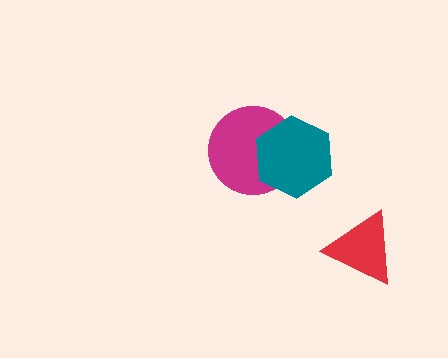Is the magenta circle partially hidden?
Yes, it is partially covered by another shape.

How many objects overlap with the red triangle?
0 objects overlap with the red triangle.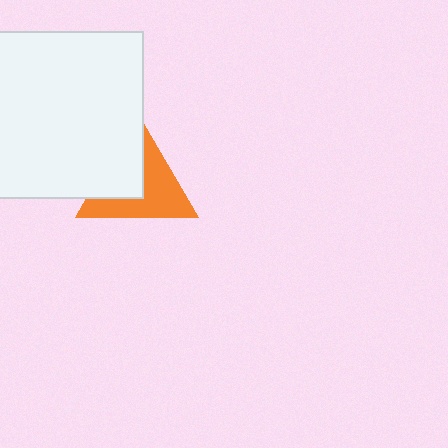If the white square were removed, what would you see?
You would see the complete orange triangle.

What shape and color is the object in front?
The object in front is a white square.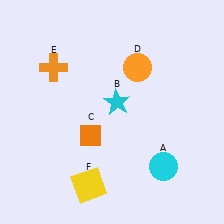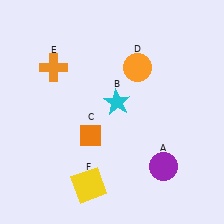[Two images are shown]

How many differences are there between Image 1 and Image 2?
There is 1 difference between the two images.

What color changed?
The circle (A) changed from cyan in Image 1 to purple in Image 2.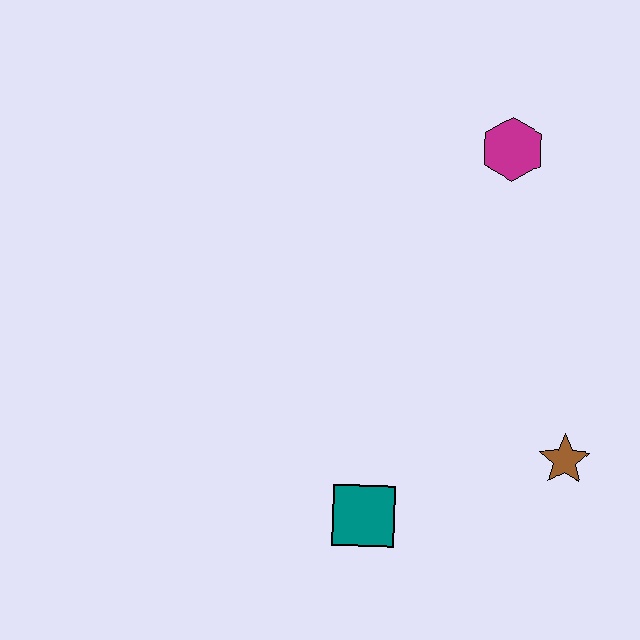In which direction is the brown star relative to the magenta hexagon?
The brown star is below the magenta hexagon.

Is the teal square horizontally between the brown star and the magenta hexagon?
No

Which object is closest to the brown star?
The teal square is closest to the brown star.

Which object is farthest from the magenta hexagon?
The teal square is farthest from the magenta hexagon.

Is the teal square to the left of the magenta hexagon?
Yes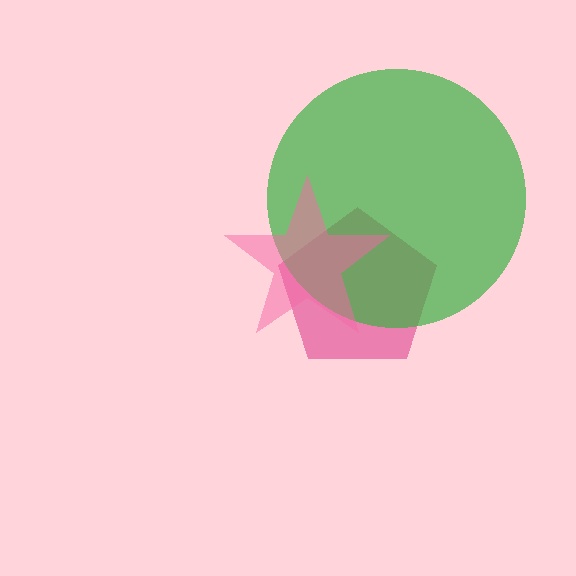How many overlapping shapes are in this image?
There are 3 overlapping shapes in the image.